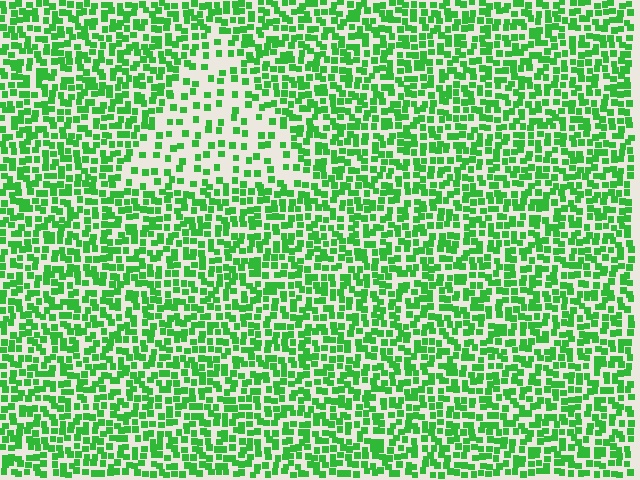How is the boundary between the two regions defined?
The boundary is defined by a change in element density (approximately 2.4x ratio). All elements are the same color, size, and shape.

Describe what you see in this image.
The image contains small green elements arranged at two different densities. A triangle-shaped region is visible where the elements are less densely packed than the surrounding area.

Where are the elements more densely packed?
The elements are more densely packed outside the triangle boundary.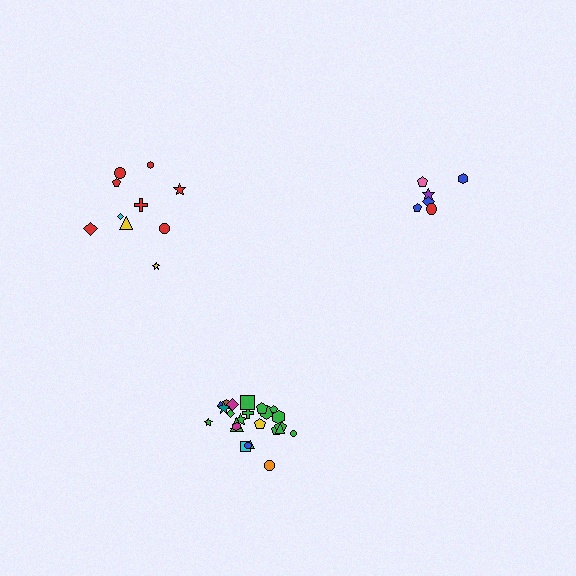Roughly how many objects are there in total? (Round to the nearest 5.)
Roughly 40 objects in total.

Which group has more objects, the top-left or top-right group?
The top-left group.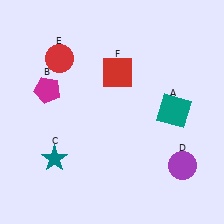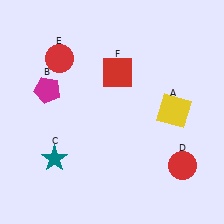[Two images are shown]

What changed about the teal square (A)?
In Image 1, A is teal. In Image 2, it changed to yellow.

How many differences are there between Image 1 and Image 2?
There are 2 differences between the two images.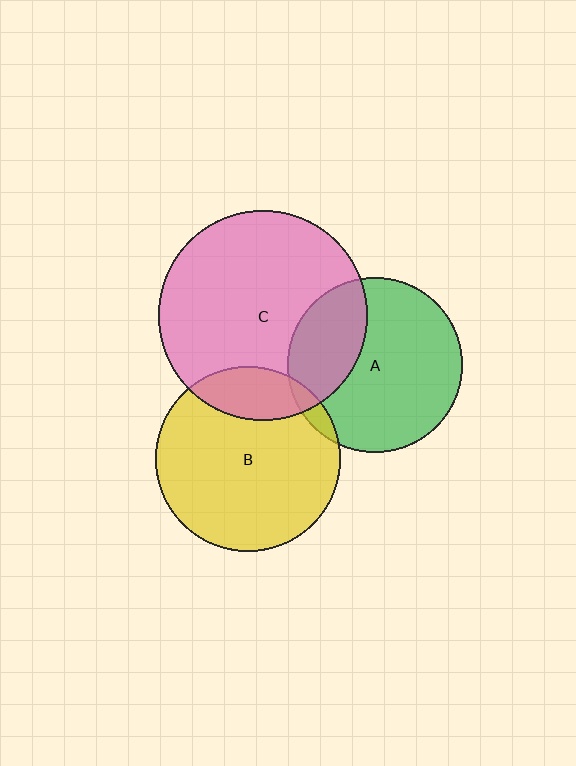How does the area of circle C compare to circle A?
Approximately 1.4 times.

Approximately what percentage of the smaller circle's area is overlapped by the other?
Approximately 20%.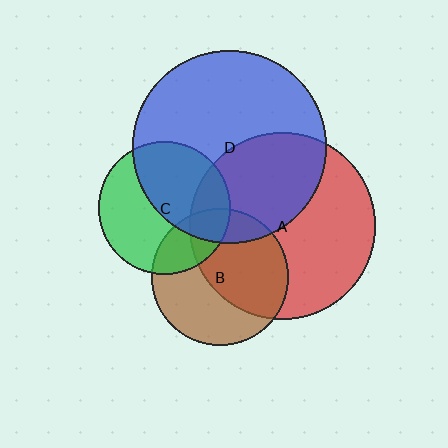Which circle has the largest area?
Circle D (blue).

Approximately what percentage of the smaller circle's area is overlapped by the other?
Approximately 25%.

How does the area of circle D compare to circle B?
Approximately 2.0 times.